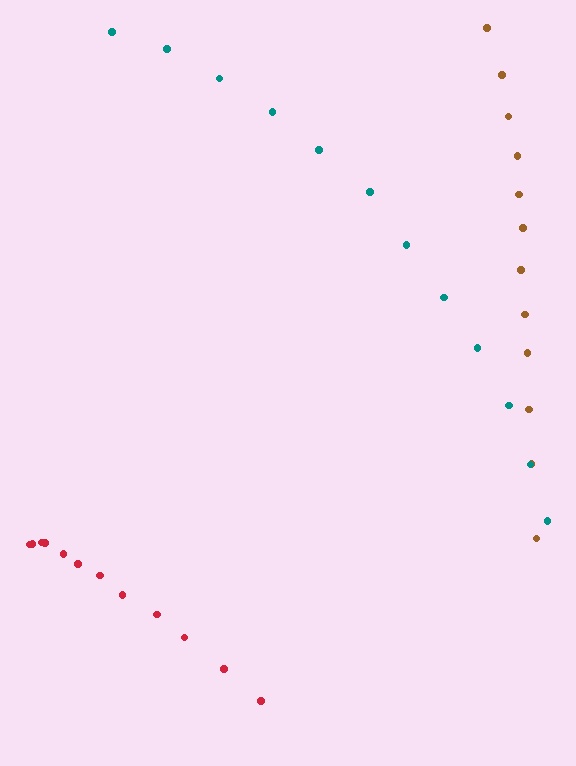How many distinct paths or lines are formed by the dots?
There are 3 distinct paths.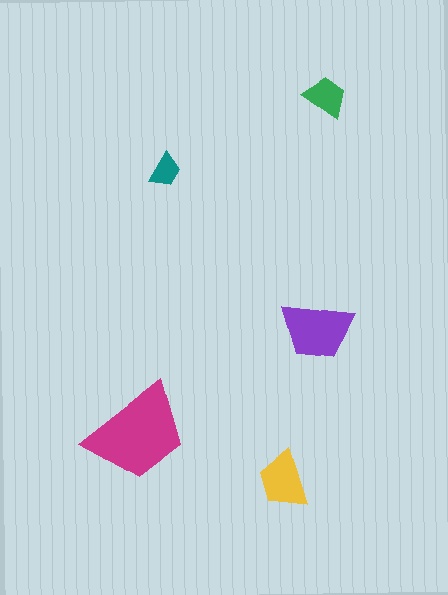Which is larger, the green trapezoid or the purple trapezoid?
The purple one.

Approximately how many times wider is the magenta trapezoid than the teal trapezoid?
About 3 times wider.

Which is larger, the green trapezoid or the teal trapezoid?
The green one.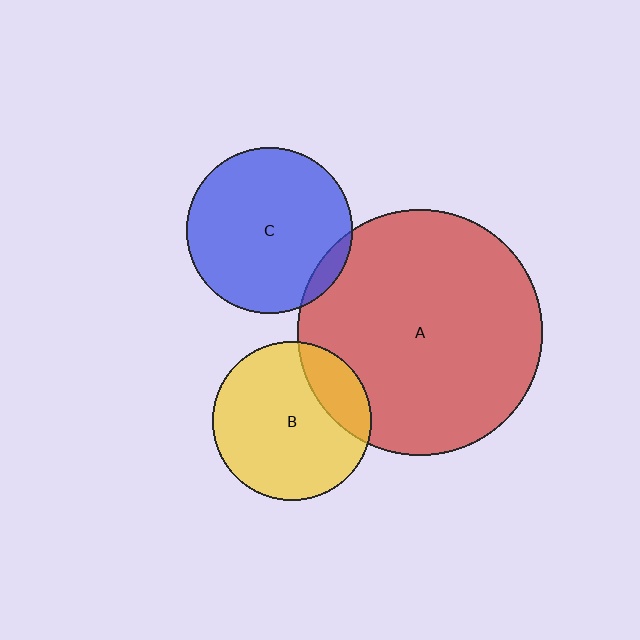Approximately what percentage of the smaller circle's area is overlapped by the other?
Approximately 20%.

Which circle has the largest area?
Circle A (red).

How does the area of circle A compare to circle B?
Approximately 2.4 times.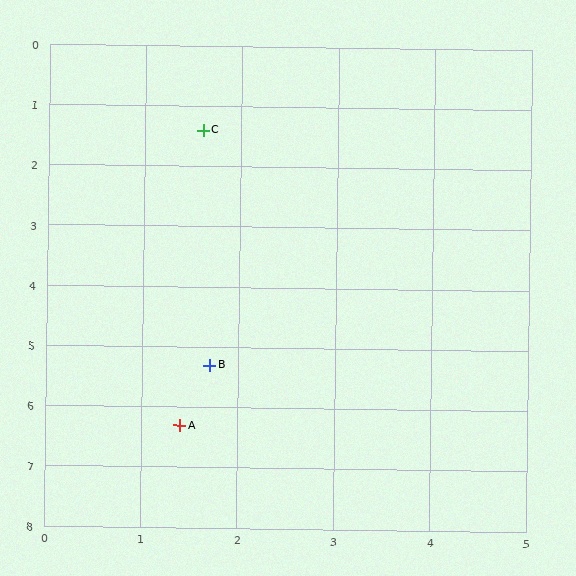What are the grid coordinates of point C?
Point C is at approximately (1.6, 1.4).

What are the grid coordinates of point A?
Point A is at approximately (1.4, 6.3).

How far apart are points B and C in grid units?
Points B and C are about 3.9 grid units apart.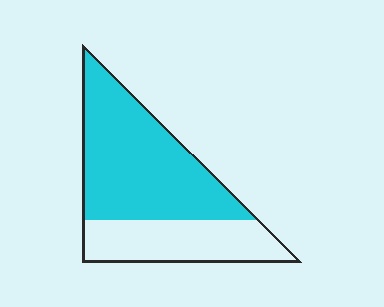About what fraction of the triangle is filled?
About two thirds (2/3).